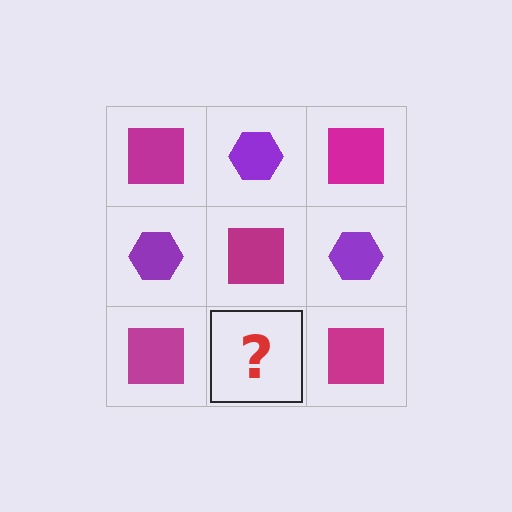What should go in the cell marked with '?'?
The missing cell should contain a purple hexagon.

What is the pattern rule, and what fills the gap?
The rule is that it alternates magenta square and purple hexagon in a checkerboard pattern. The gap should be filled with a purple hexagon.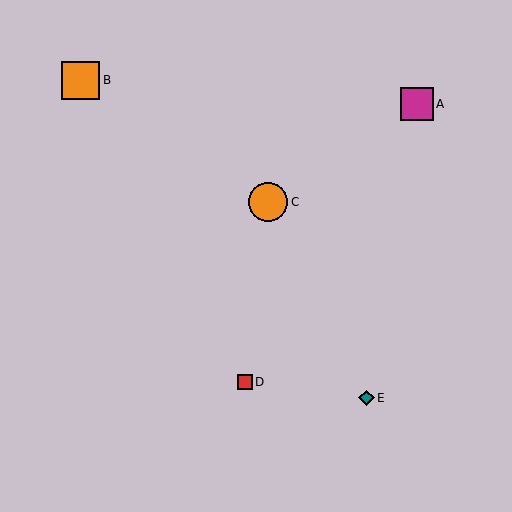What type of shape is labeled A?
Shape A is a magenta square.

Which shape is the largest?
The orange circle (labeled C) is the largest.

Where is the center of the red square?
The center of the red square is at (245, 382).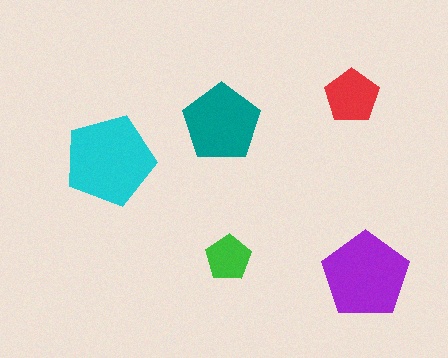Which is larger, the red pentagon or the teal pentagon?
The teal one.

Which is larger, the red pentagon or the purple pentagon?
The purple one.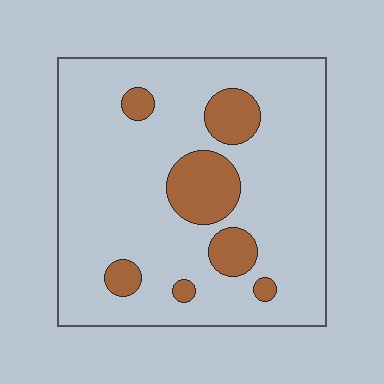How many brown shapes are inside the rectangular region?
7.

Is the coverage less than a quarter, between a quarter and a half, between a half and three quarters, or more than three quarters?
Less than a quarter.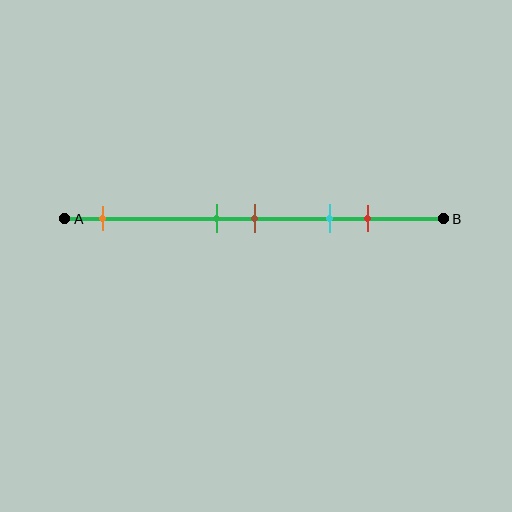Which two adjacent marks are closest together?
The green and brown marks are the closest adjacent pair.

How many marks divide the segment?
There are 5 marks dividing the segment.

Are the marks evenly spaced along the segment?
No, the marks are not evenly spaced.